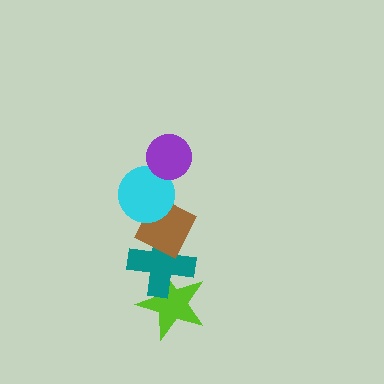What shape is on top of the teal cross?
The brown diamond is on top of the teal cross.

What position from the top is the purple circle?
The purple circle is 1st from the top.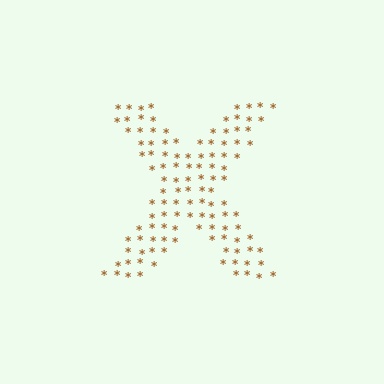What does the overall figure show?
The overall figure shows the letter X.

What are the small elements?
The small elements are asterisks.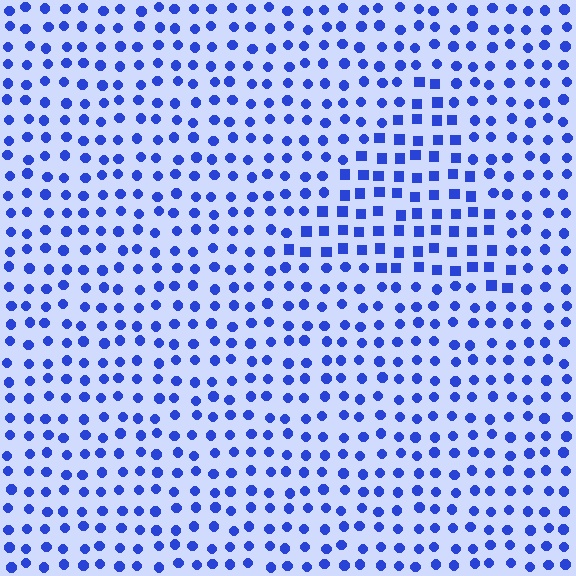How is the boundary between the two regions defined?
The boundary is defined by a change in element shape: squares inside vs. circles outside. All elements share the same color and spacing.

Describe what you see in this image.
The image is filled with small blue elements arranged in a uniform grid. A triangle-shaped region contains squares, while the surrounding area contains circles. The boundary is defined purely by the change in element shape.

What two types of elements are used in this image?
The image uses squares inside the triangle region and circles outside it.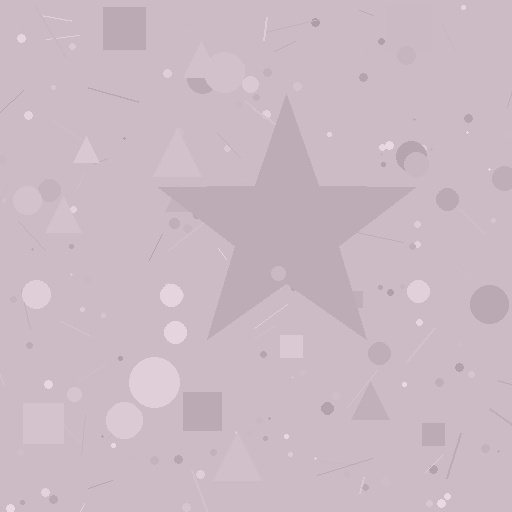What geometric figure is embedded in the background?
A star is embedded in the background.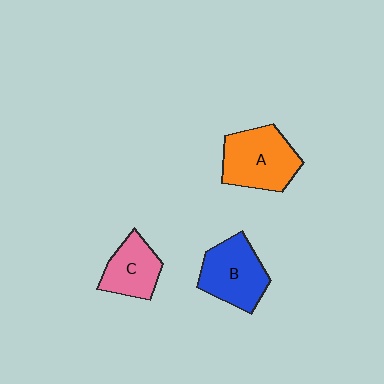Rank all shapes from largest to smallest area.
From largest to smallest: A (orange), B (blue), C (pink).